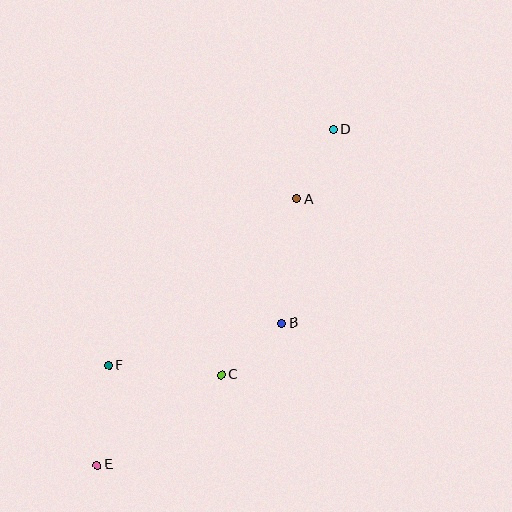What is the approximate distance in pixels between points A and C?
The distance between A and C is approximately 191 pixels.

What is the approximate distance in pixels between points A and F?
The distance between A and F is approximately 251 pixels.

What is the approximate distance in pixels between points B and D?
The distance between B and D is approximately 200 pixels.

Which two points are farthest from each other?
Points D and E are farthest from each other.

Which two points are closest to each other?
Points A and D are closest to each other.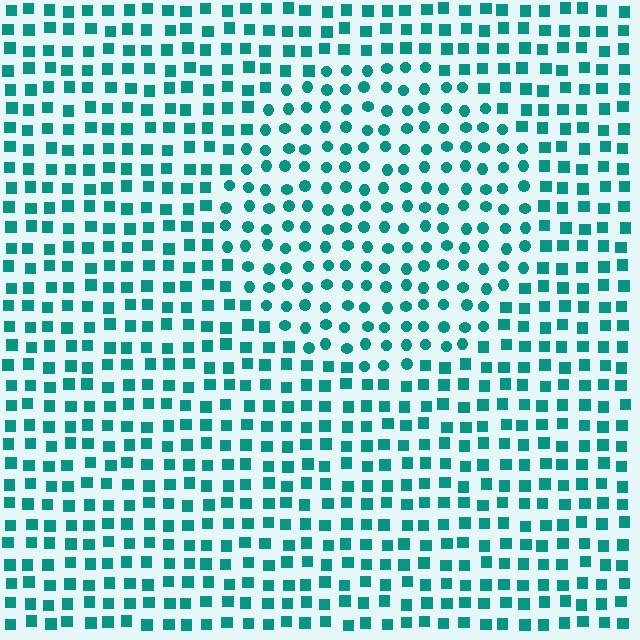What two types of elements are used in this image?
The image uses circles inside the circle region and squares outside it.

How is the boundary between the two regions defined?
The boundary is defined by a change in element shape: circles inside vs. squares outside. All elements share the same color and spacing.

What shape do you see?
I see a circle.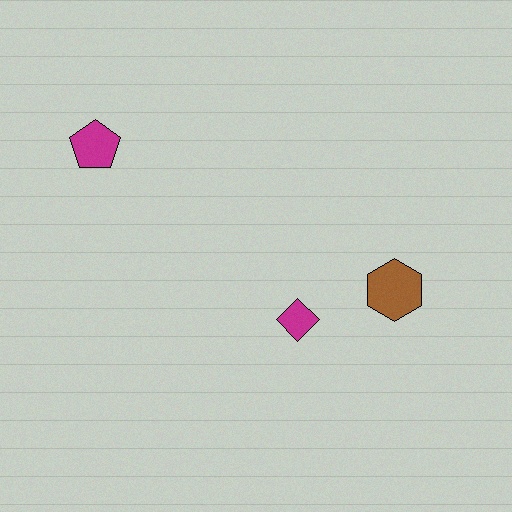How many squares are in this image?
There are no squares.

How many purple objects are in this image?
There are no purple objects.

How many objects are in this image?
There are 3 objects.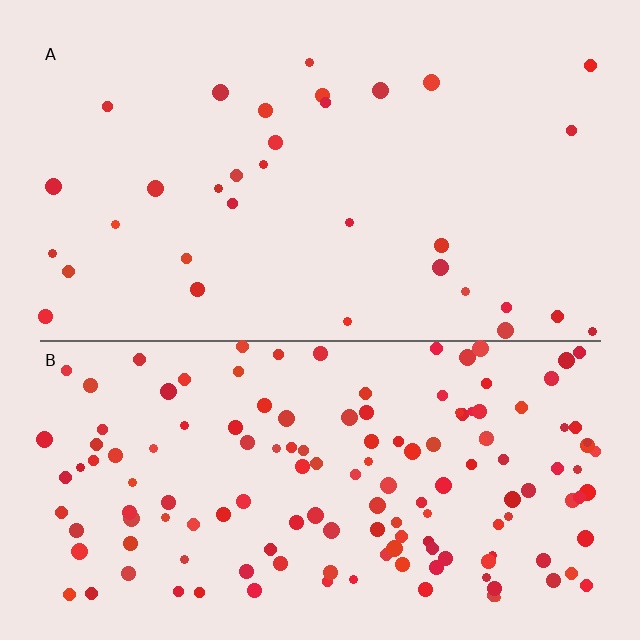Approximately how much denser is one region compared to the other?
Approximately 4.4× — region B over region A.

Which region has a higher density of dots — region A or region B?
B (the bottom).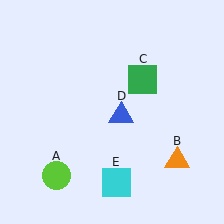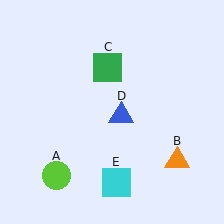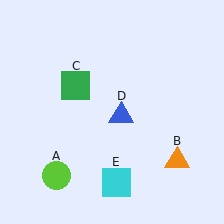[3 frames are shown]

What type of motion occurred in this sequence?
The green square (object C) rotated counterclockwise around the center of the scene.